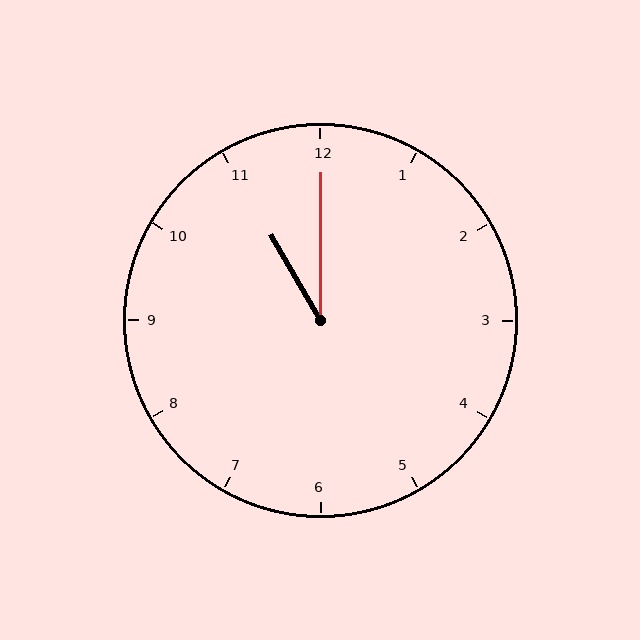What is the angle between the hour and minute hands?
Approximately 30 degrees.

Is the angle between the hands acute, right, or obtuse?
It is acute.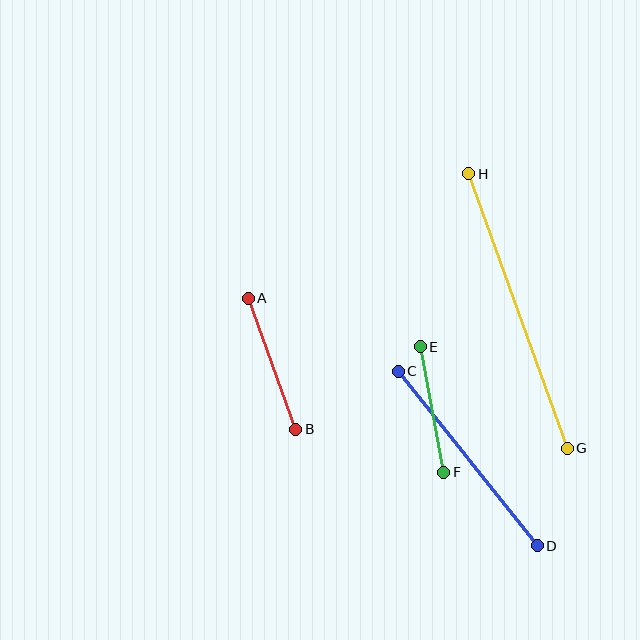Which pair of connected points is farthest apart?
Points G and H are farthest apart.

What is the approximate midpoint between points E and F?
The midpoint is at approximately (432, 410) pixels.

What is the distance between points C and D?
The distance is approximately 223 pixels.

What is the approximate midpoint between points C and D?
The midpoint is at approximately (468, 459) pixels.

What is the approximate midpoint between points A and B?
The midpoint is at approximately (272, 364) pixels.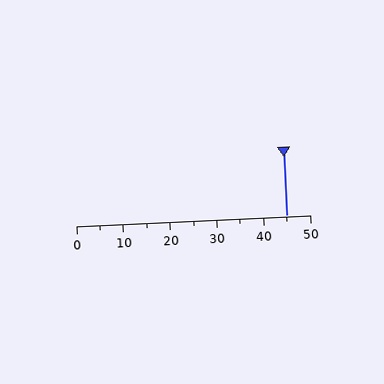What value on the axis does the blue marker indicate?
The marker indicates approximately 45.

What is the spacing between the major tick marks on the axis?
The major ticks are spaced 10 apart.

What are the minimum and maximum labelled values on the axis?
The axis runs from 0 to 50.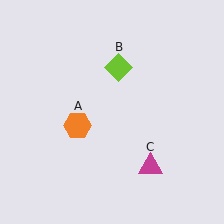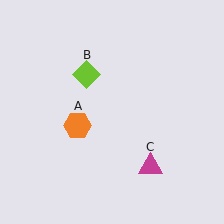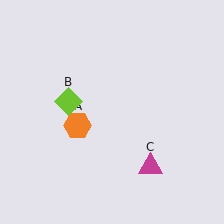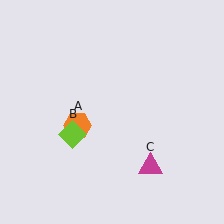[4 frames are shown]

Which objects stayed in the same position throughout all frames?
Orange hexagon (object A) and magenta triangle (object C) remained stationary.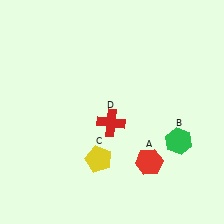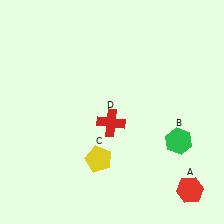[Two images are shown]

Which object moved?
The red hexagon (A) moved right.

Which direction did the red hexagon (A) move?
The red hexagon (A) moved right.